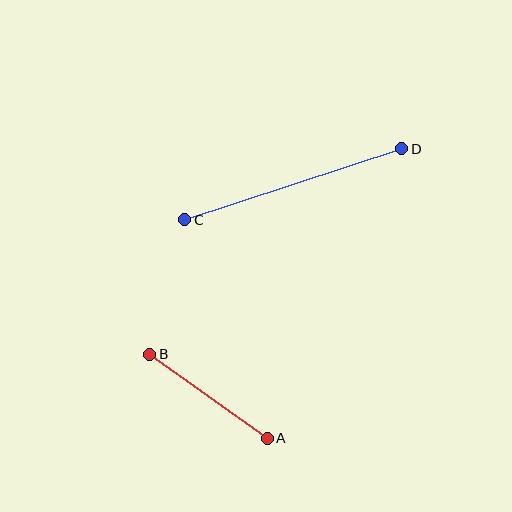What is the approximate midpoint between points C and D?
The midpoint is at approximately (293, 184) pixels.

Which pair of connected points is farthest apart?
Points C and D are farthest apart.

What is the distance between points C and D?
The distance is approximately 228 pixels.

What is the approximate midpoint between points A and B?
The midpoint is at approximately (208, 396) pixels.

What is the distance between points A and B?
The distance is approximately 145 pixels.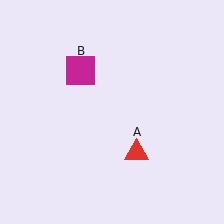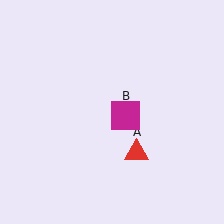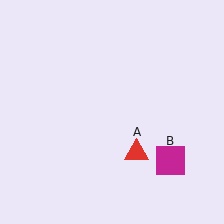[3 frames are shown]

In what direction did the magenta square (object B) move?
The magenta square (object B) moved down and to the right.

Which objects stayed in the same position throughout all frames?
Red triangle (object A) remained stationary.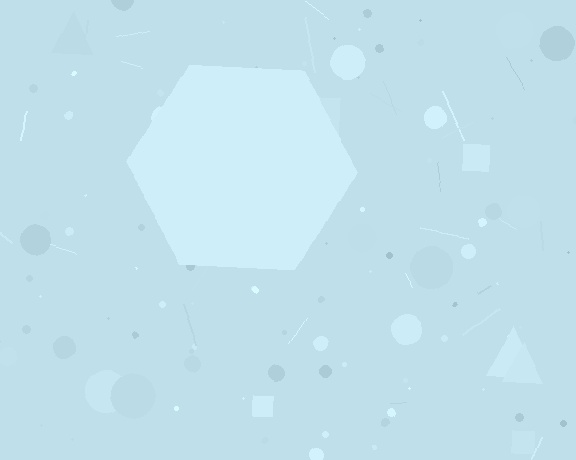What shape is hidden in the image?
A hexagon is hidden in the image.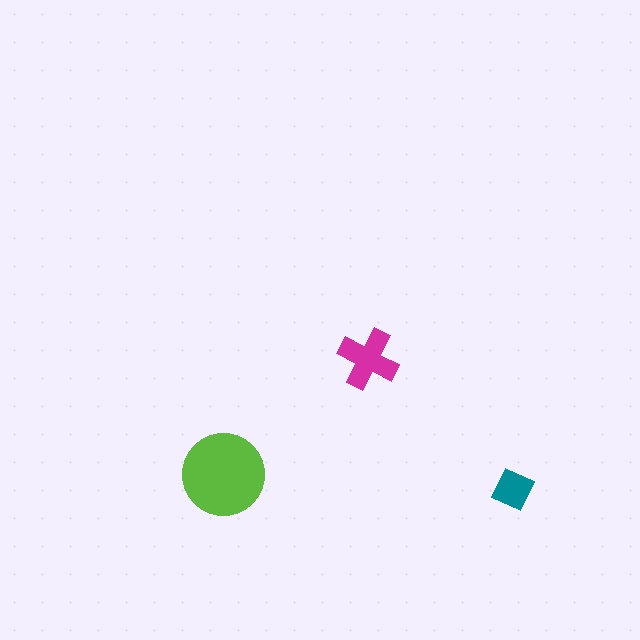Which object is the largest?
The lime circle.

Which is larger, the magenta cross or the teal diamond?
The magenta cross.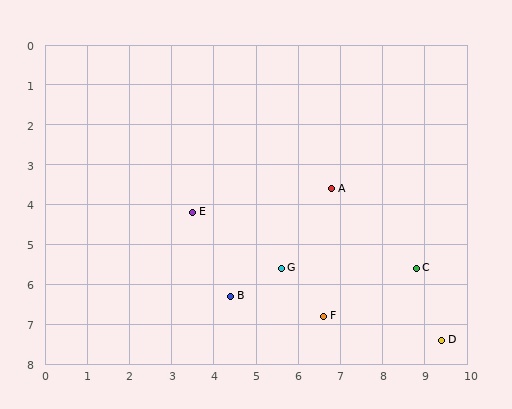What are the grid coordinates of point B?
Point B is at approximately (4.4, 6.3).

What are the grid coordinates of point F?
Point F is at approximately (6.6, 6.8).